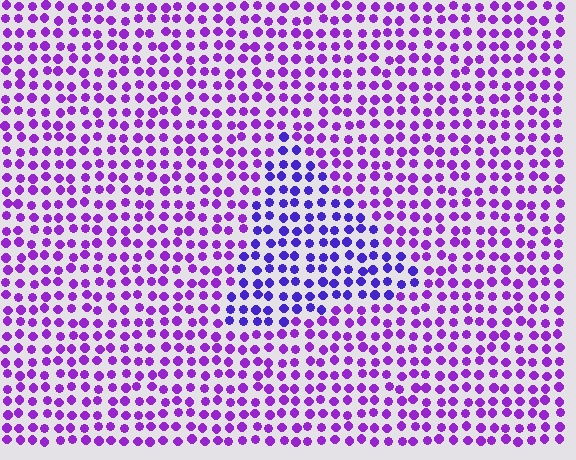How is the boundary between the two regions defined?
The boundary is defined purely by a slight shift in hue (about 29 degrees). Spacing, size, and orientation are identical on both sides.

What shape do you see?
I see a triangle.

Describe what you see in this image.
The image is filled with small purple elements in a uniform arrangement. A triangle-shaped region is visible where the elements are tinted to a slightly different hue, forming a subtle color boundary.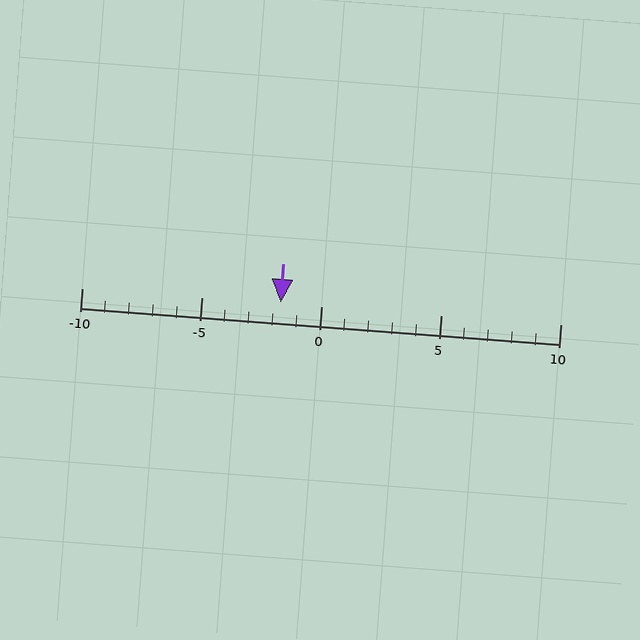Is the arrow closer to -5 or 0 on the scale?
The arrow is closer to 0.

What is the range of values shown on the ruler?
The ruler shows values from -10 to 10.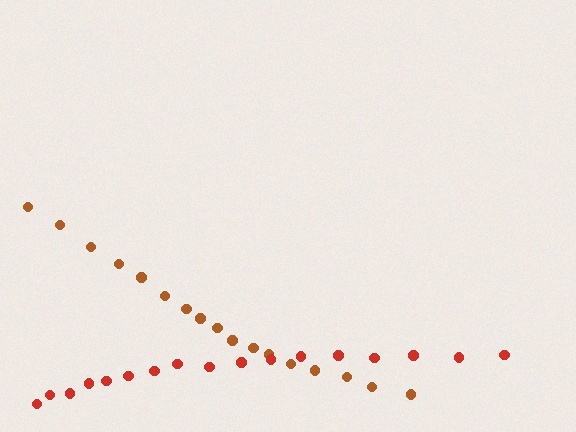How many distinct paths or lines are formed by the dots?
There are 2 distinct paths.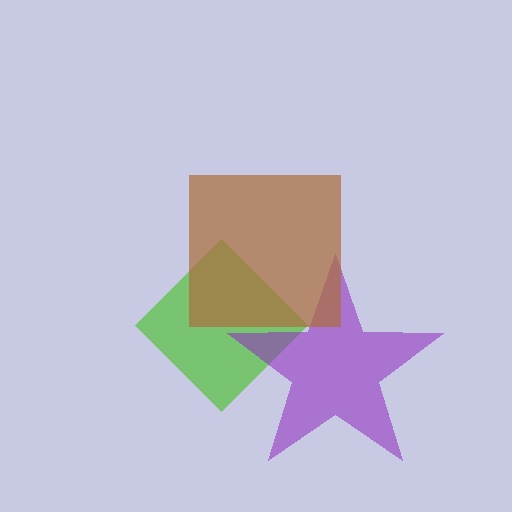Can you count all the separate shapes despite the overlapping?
Yes, there are 3 separate shapes.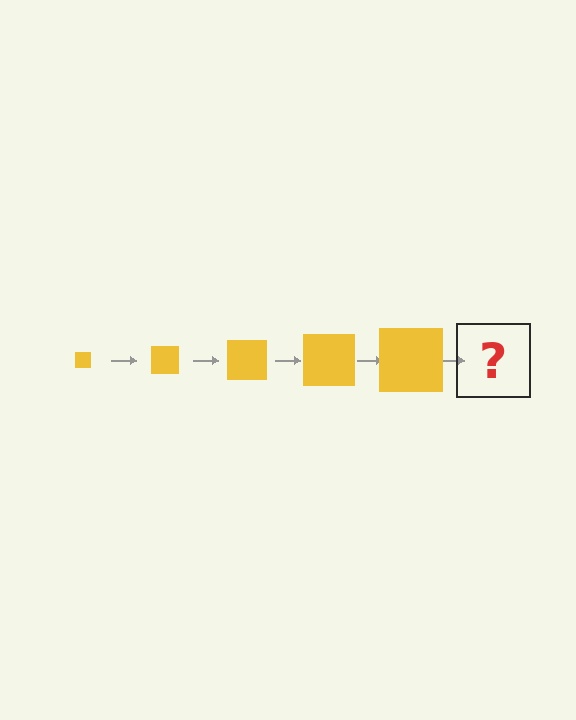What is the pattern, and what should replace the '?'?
The pattern is that the square gets progressively larger each step. The '?' should be a yellow square, larger than the previous one.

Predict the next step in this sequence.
The next step is a yellow square, larger than the previous one.